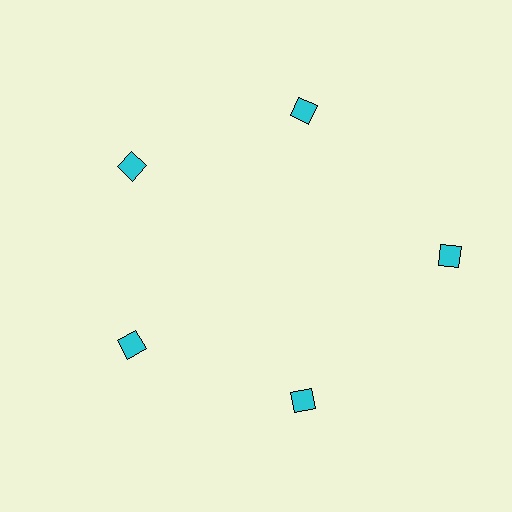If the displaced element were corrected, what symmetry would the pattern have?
It would have 5-fold rotational symmetry — the pattern would map onto itself every 72 degrees.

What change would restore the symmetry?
The symmetry would be restored by moving it inward, back onto the ring so that all 5 squares sit at equal angles and equal distance from the center.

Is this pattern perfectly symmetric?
No. The 5 cyan squares are arranged in a ring, but one element near the 3 o'clock position is pushed outward from the center, breaking the 5-fold rotational symmetry.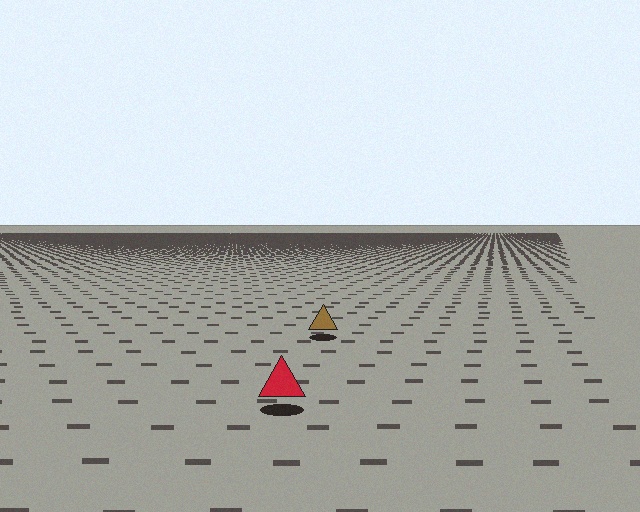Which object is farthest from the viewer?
The brown triangle is farthest from the viewer. It appears smaller and the ground texture around it is denser.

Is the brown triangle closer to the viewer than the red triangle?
No. The red triangle is closer — you can tell from the texture gradient: the ground texture is coarser near it.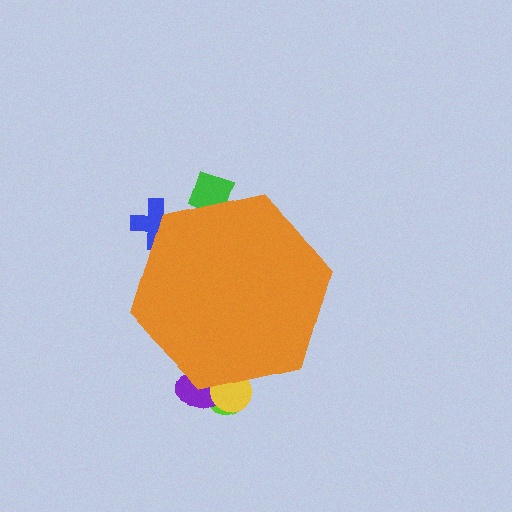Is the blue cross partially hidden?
Yes, the blue cross is partially hidden behind the orange hexagon.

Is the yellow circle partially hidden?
Yes, the yellow circle is partially hidden behind the orange hexagon.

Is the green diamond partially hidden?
Yes, the green diamond is partially hidden behind the orange hexagon.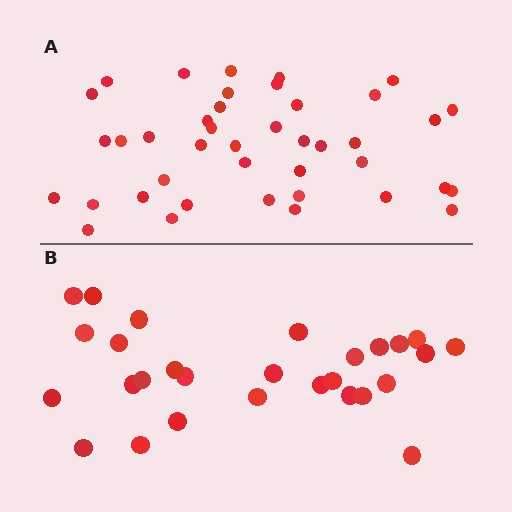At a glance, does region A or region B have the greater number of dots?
Region A (the top region) has more dots.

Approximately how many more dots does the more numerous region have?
Region A has approximately 15 more dots than region B.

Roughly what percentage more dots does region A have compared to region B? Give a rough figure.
About 45% more.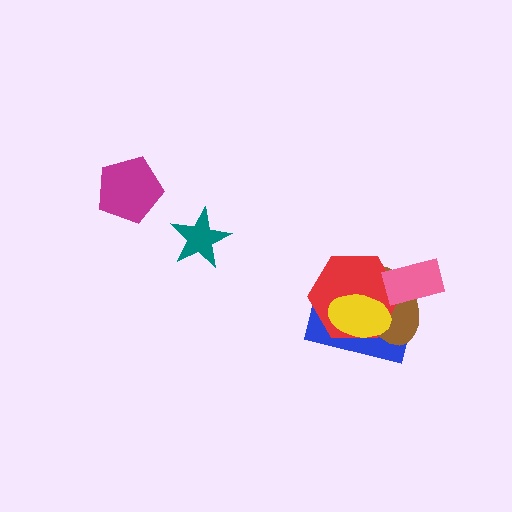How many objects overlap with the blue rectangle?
4 objects overlap with the blue rectangle.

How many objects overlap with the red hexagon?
4 objects overlap with the red hexagon.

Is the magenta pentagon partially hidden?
No, no other shape covers it.